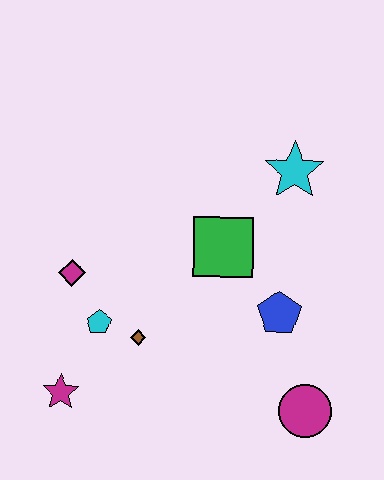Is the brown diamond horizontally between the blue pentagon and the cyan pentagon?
Yes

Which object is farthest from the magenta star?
The cyan star is farthest from the magenta star.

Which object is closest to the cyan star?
The green square is closest to the cyan star.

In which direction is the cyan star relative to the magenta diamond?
The cyan star is to the right of the magenta diamond.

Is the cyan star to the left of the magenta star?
No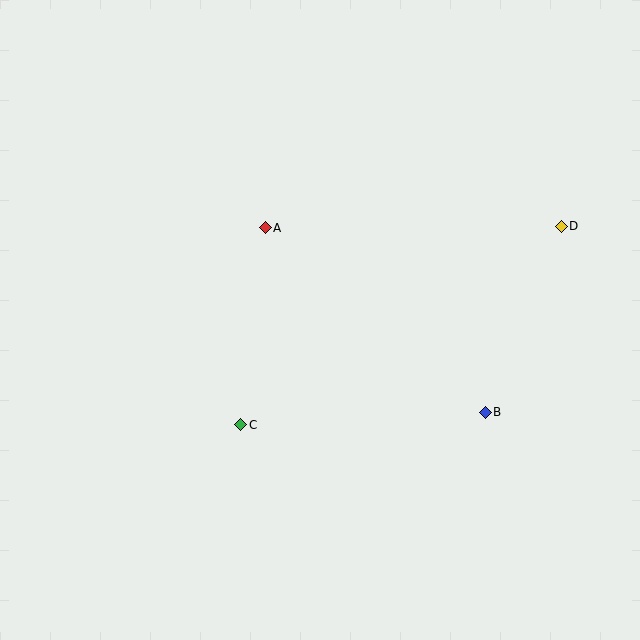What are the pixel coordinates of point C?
Point C is at (241, 425).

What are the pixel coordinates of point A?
Point A is at (265, 228).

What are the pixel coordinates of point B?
Point B is at (485, 412).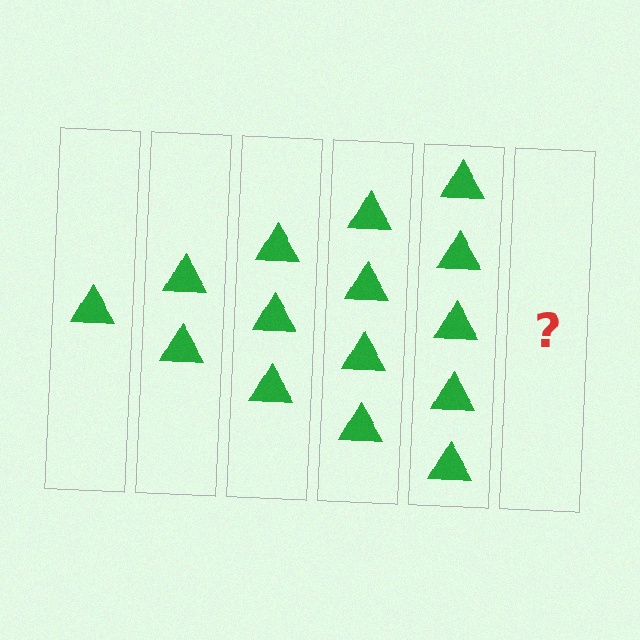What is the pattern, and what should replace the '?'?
The pattern is that each step adds one more triangle. The '?' should be 6 triangles.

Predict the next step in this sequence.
The next step is 6 triangles.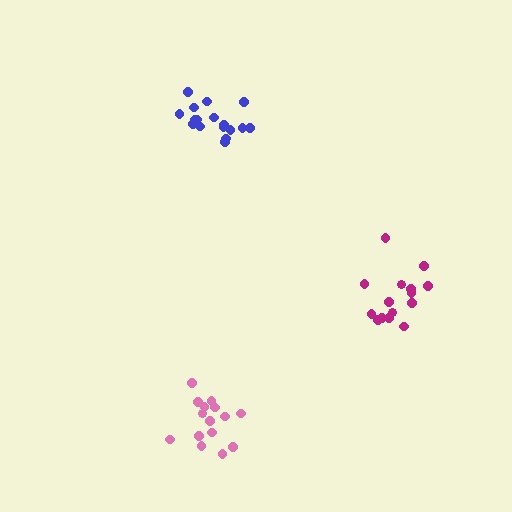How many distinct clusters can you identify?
There are 3 distinct clusters.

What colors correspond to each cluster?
The clusters are colored: blue, pink, magenta.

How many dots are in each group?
Group 1: 17 dots, Group 2: 15 dots, Group 3: 15 dots (47 total).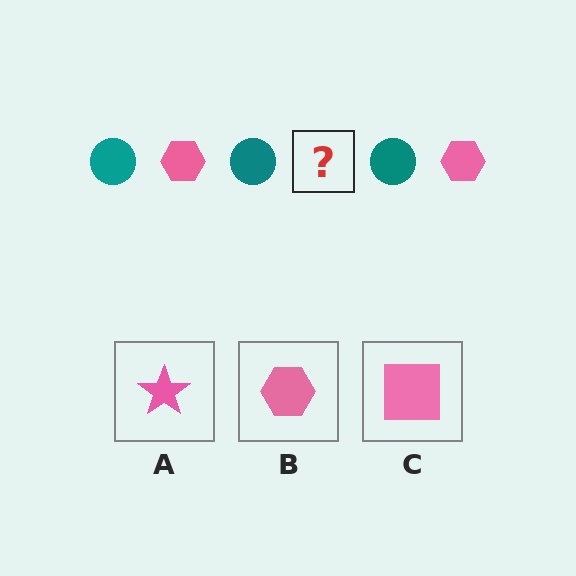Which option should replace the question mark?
Option B.